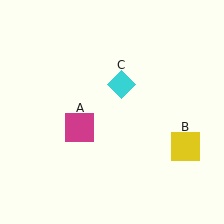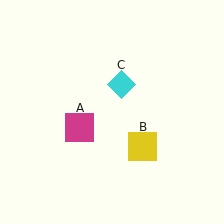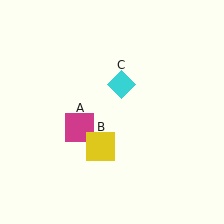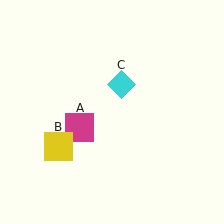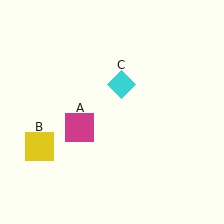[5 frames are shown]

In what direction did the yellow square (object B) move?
The yellow square (object B) moved left.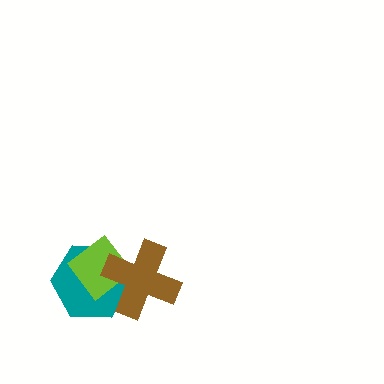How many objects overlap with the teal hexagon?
2 objects overlap with the teal hexagon.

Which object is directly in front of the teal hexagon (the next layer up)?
The lime diamond is directly in front of the teal hexagon.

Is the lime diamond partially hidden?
Yes, it is partially covered by another shape.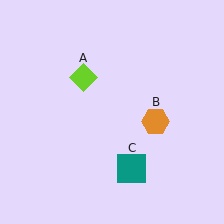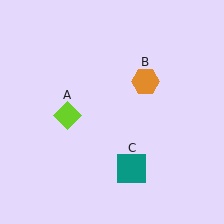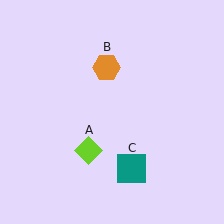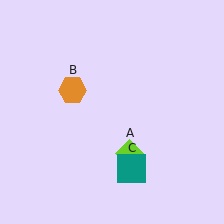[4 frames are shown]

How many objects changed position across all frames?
2 objects changed position: lime diamond (object A), orange hexagon (object B).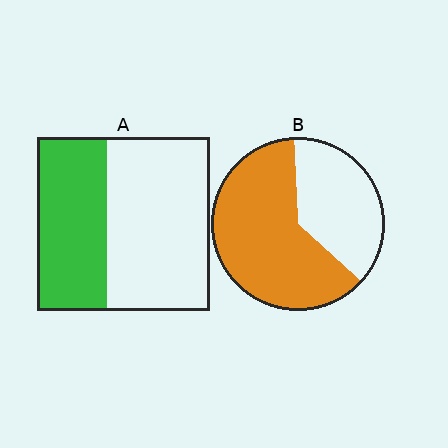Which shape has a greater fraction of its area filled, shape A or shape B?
Shape B.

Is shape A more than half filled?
No.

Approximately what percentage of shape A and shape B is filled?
A is approximately 40% and B is approximately 65%.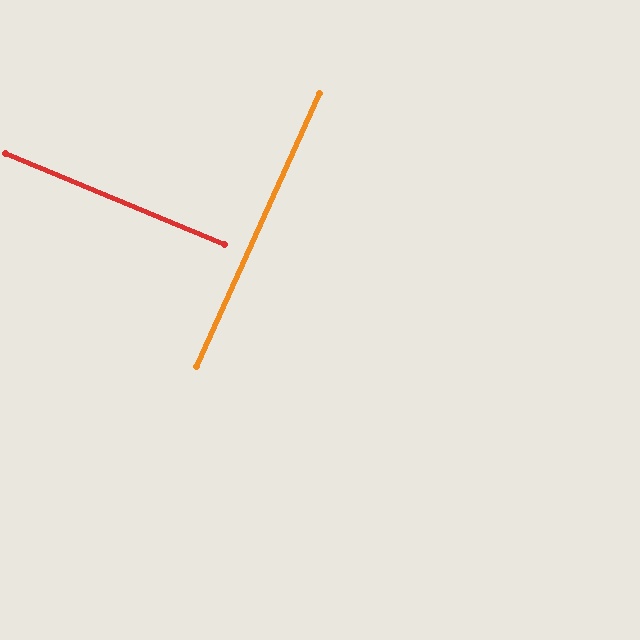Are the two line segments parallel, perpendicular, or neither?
Perpendicular — they meet at approximately 88°.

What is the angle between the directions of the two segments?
Approximately 88 degrees.